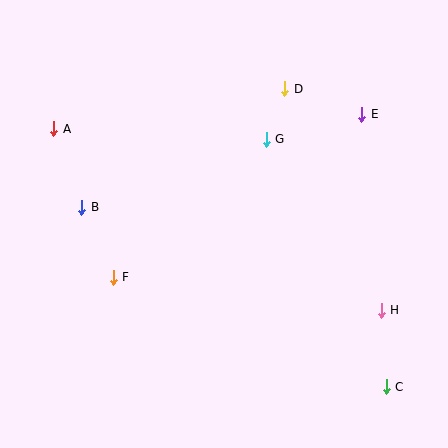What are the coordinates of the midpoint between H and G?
The midpoint between H and G is at (324, 225).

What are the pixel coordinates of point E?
Point E is at (362, 114).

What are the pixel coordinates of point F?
Point F is at (113, 277).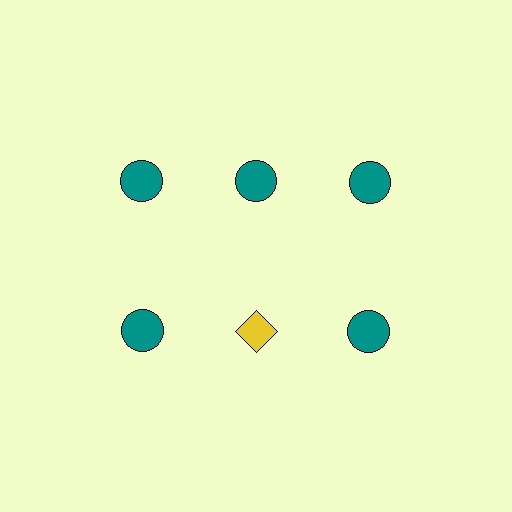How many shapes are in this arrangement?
There are 6 shapes arranged in a grid pattern.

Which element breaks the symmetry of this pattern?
The yellow diamond in the second row, second from left column breaks the symmetry. All other shapes are teal circles.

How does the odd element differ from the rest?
It differs in both color (yellow instead of teal) and shape (diamond instead of circle).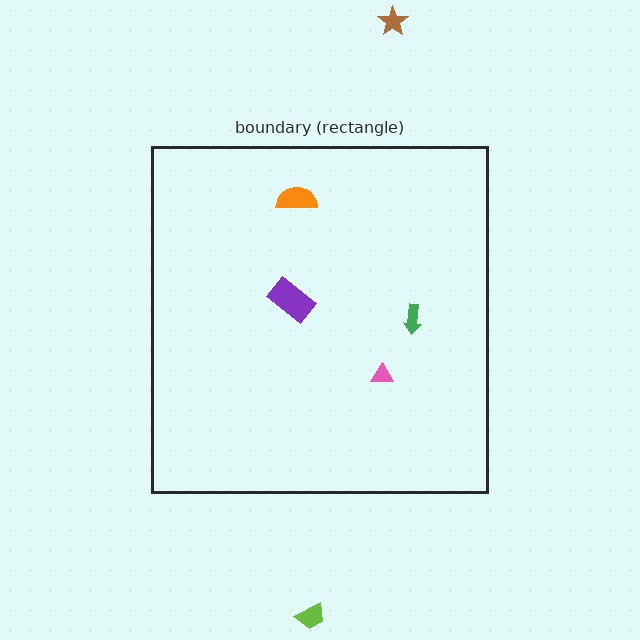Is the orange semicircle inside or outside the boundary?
Inside.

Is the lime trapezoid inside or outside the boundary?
Outside.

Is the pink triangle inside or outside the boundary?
Inside.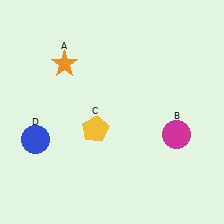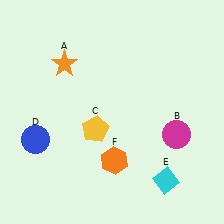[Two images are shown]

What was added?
A cyan diamond (E), an orange hexagon (F) were added in Image 2.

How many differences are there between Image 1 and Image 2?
There are 2 differences between the two images.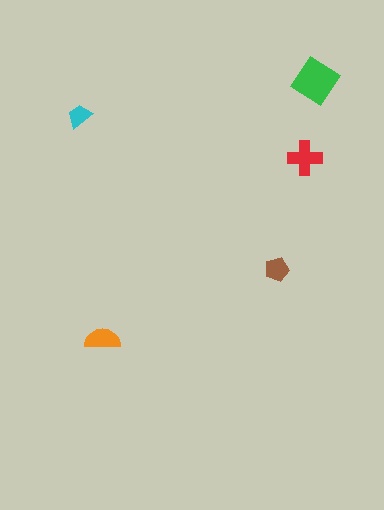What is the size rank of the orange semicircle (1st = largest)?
3rd.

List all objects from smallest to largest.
The cyan trapezoid, the brown pentagon, the orange semicircle, the red cross, the green diamond.